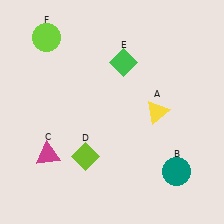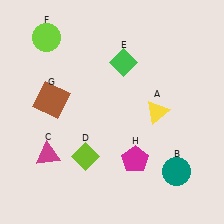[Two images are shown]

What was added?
A brown square (G), a magenta pentagon (H) were added in Image 2.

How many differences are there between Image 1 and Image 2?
There are 2 differences between the two images.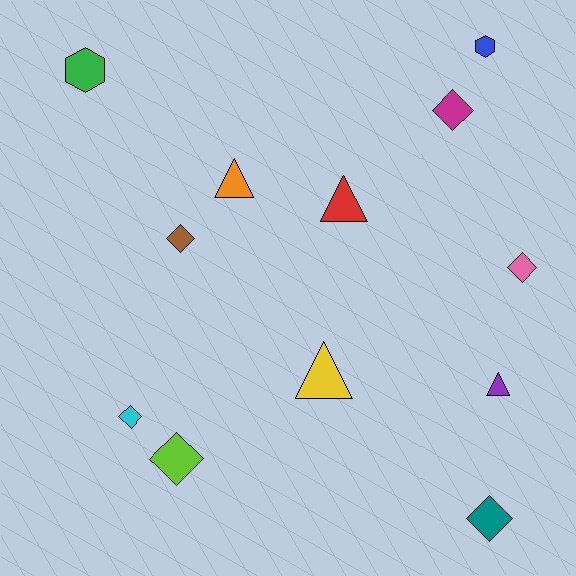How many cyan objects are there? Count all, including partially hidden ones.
There is 1 cyan object.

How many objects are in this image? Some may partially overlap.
There are 12 objects.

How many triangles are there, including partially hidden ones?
There are 4 triangles.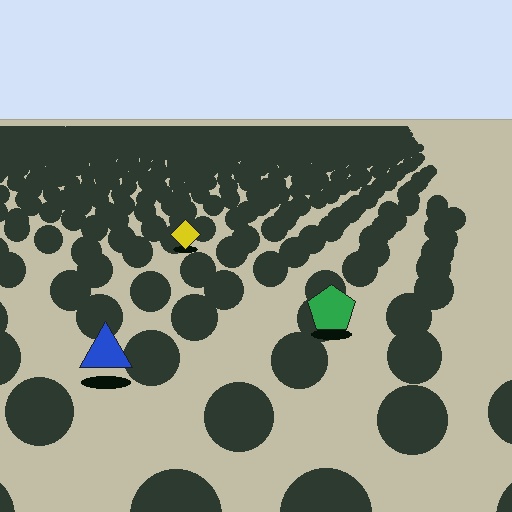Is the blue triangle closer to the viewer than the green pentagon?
Yes. The blue triangle is closer — you can tell from the texture gradient: the ground texture is coarser near it.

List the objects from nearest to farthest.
From nearest to farthest: the blue triangle, the green pentagon, the yellow diamond.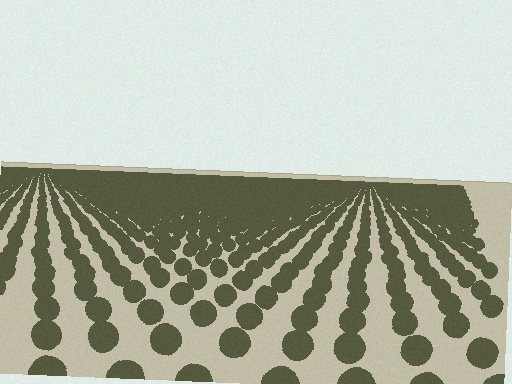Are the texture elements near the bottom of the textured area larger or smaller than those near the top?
Larger. Near the bottom, elements are closer to the viewer and appear at a bigger on-screen size.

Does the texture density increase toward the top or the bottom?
Density increases toward the top.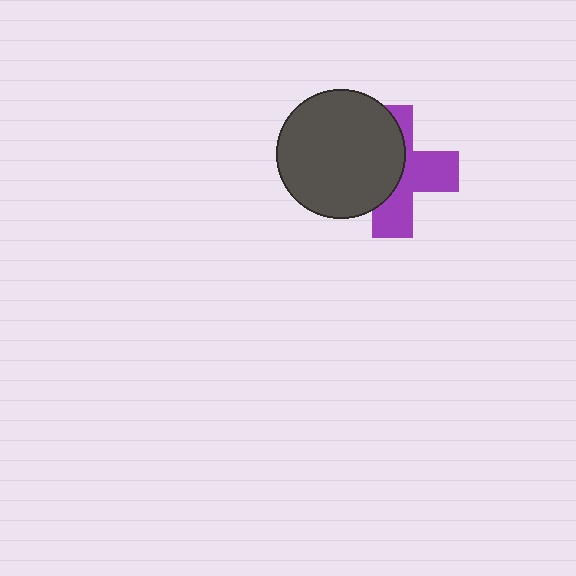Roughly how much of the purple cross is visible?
About half of it is visible (roughly 50%).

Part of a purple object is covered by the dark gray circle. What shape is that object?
It is a cross.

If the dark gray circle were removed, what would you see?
You would see the complete purple cross.